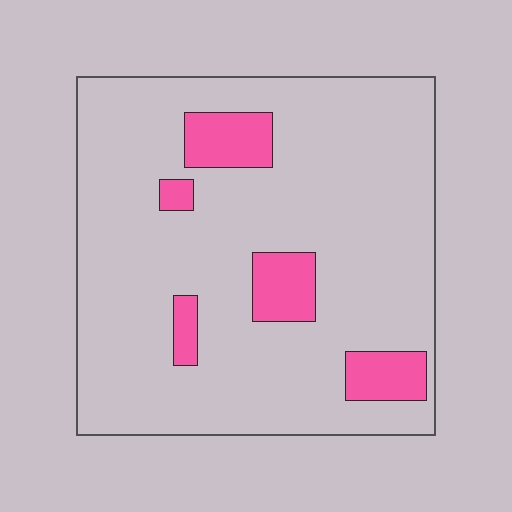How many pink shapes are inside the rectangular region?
5.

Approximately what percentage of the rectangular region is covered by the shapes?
Approximately 15%.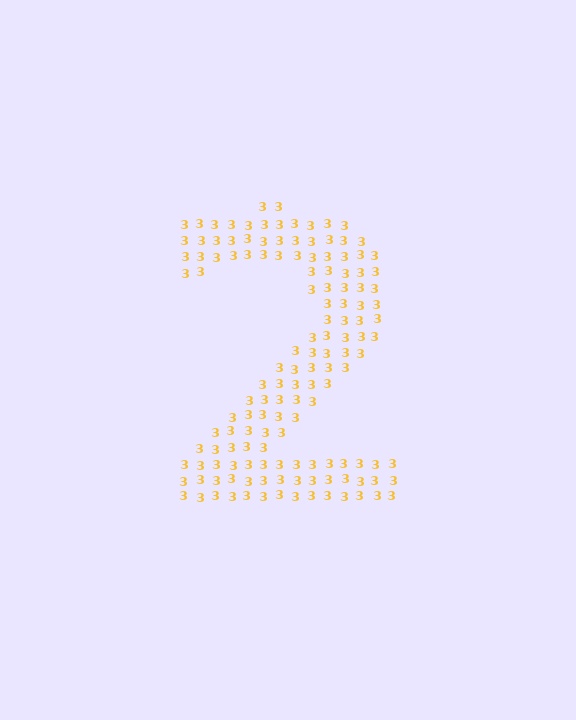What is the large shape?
The large shape is the digit 2.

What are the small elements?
The small elements are digit 3's.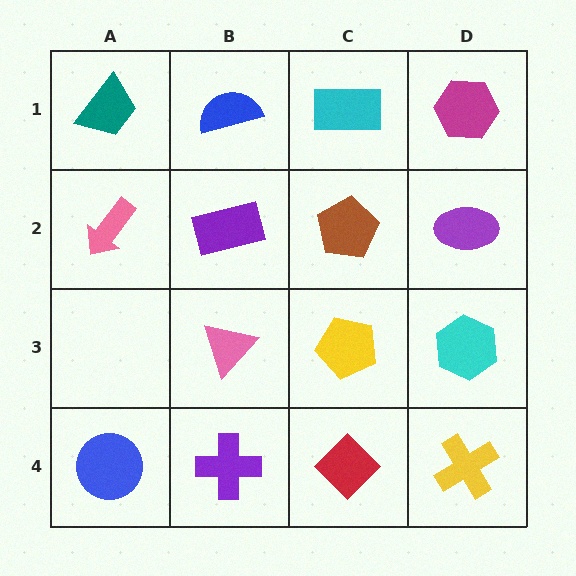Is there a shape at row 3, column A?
No, that cell is empty.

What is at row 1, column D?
A magenta hexagon.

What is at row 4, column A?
A blue circle.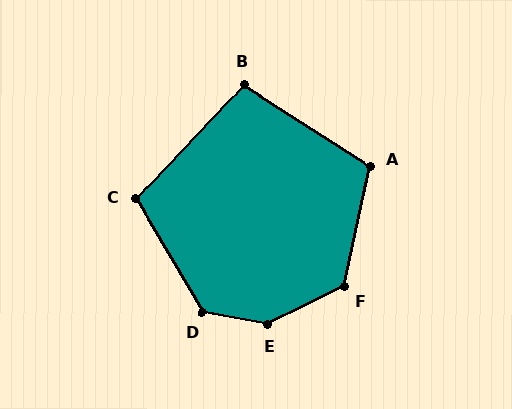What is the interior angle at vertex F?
Approximately 129 degrees (obtuse).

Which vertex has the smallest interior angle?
B, at approximately 100 degrees.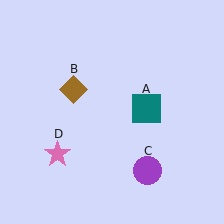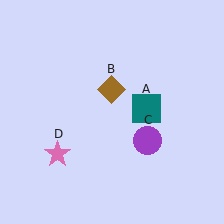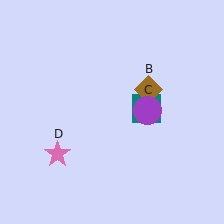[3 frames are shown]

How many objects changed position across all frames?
2 objects changed position: brown diamond (object B), purple circle (object C).